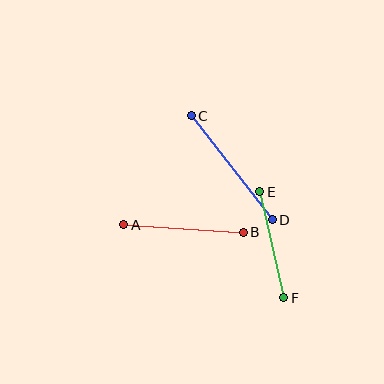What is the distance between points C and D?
The distance is approximately 132 pixels.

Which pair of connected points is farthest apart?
Points C and D are farthest apart.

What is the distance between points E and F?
The distance is approximately 109 pixels.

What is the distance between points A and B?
The distance is approximately 120 pixels.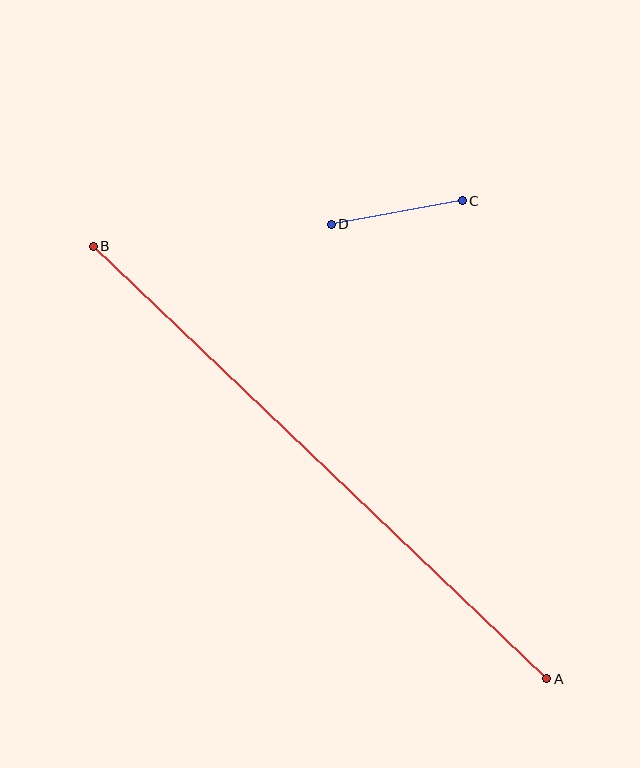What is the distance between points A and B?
The distance is approximately 627 pixels.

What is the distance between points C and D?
The distance is approximately 133 pixels.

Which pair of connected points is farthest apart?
Points A and B are farthest apart.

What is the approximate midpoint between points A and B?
The midpoint is at approximately (320, 462) pixels.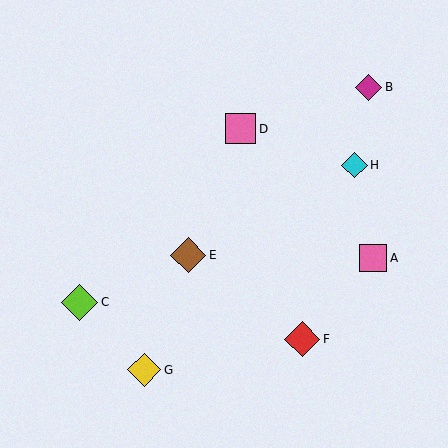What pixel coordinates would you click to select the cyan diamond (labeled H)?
Click at (355, 165) to select the cyan diamond H.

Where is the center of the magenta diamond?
The center of the magenta diamond is at (369, 87).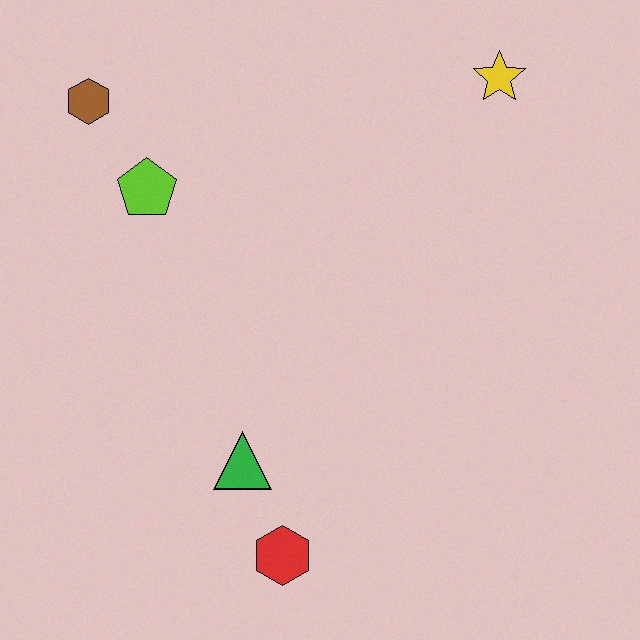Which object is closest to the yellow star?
The lime pentagon is closest to the yellow star.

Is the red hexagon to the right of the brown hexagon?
Yes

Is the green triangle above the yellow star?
No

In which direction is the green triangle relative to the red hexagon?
The green triangle is above the red hexagon.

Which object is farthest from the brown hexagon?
The red hexagon is farthest from the brown hexagon.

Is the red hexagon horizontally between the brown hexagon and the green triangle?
No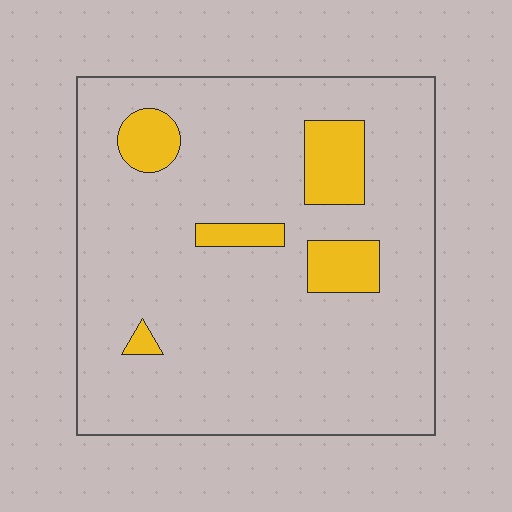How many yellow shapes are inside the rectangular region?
5.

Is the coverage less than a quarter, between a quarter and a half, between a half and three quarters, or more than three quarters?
Less than a quarter.